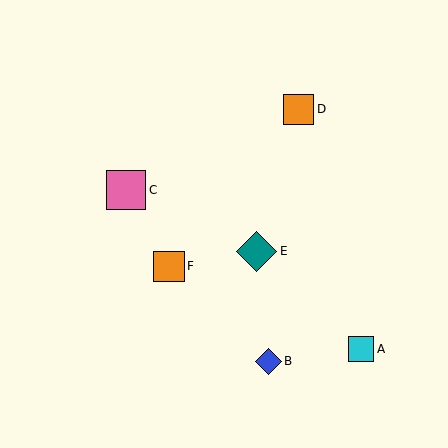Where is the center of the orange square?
The center of the orange square is at (169, 266).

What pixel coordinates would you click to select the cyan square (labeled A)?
Click at (361, 349) to select the cyan square A.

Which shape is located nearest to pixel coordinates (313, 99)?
The orange square (labeled D) at (298, 109) is nearest to that location.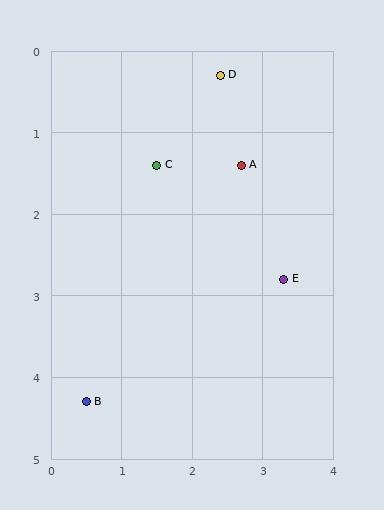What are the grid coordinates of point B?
Point B is at approximately (0.5, 4.3).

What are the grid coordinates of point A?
Point A is at approximately (2.7, 1.4).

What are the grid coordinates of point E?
Point E is at approximately (3.3, 2.8).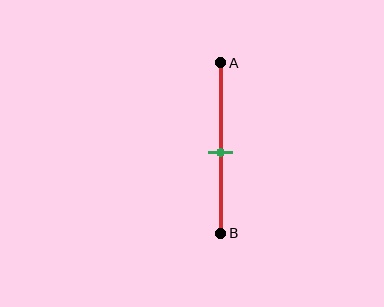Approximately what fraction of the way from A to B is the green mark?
The green mark is approximately 55% of the way from A to B.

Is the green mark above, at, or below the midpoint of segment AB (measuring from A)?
The green mark is approximately at the midpoint of segment AB.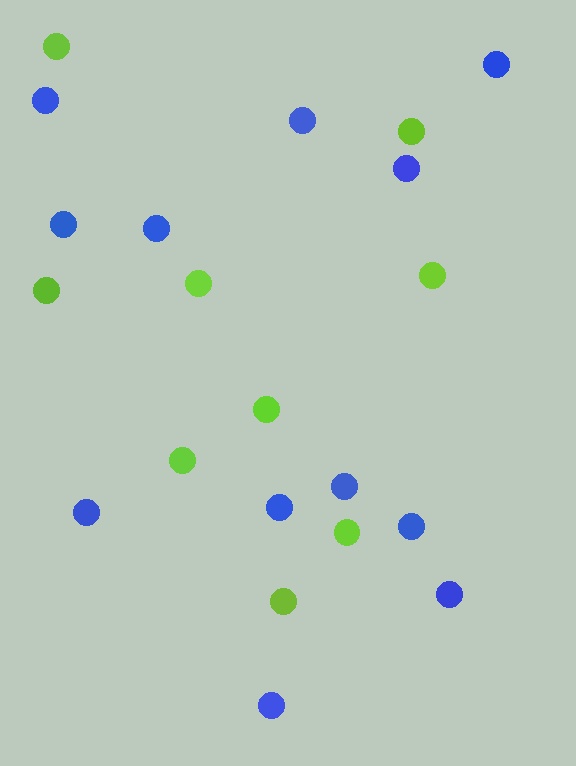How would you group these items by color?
There are 2 groups: one group of lime circles (9) and one group of blue circles (12).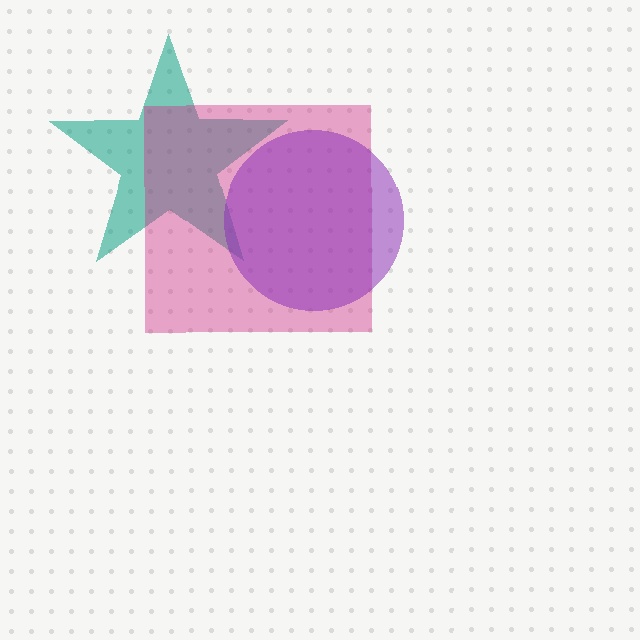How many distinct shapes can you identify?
There are 3 distinct shapes: a teal star, a magenta square, a purple circle.